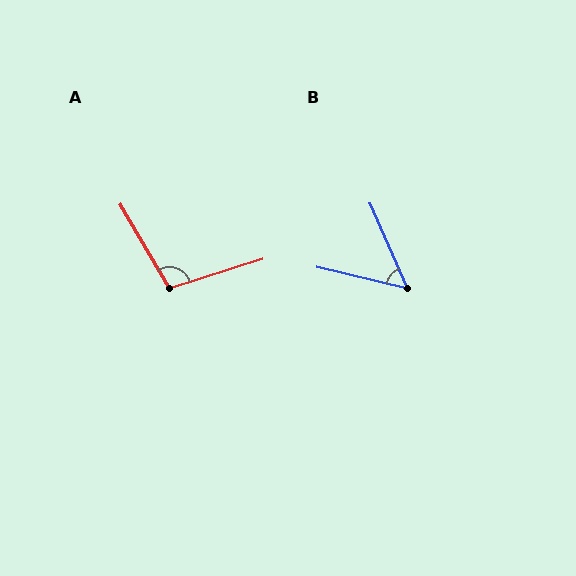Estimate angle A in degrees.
Approximately 103 degrees.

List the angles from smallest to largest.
B (54°), A (103°).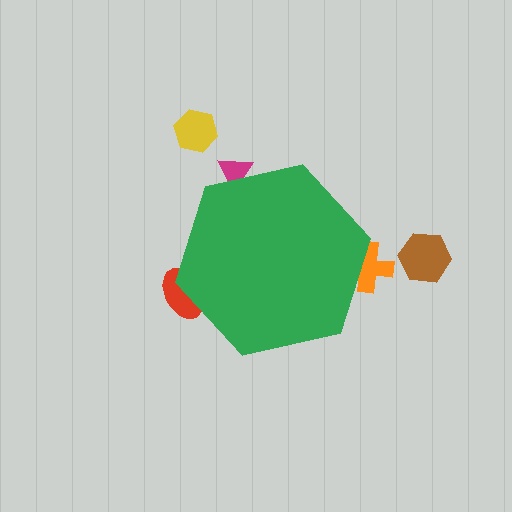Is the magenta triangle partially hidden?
Yes, the magenta triangle is partially hidden behind the green hexagon.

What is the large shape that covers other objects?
A green hexagon.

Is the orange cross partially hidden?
Yes, the orange cross is partially hidden behind the green hexagon.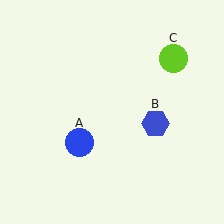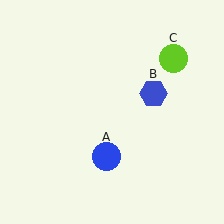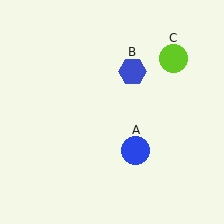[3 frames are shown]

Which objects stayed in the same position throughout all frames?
Lime circle (object C) remained stationary.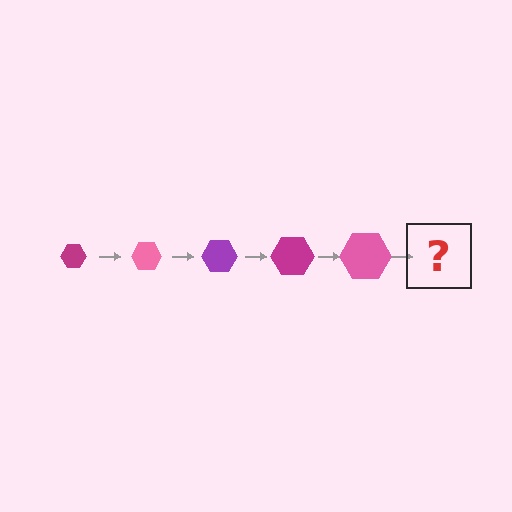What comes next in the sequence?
The next element should be a purple hexagon, larger than the previous one.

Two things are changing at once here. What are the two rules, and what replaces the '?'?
The two rules are that the hexagon grows larger each step and the color cycles through magenta, pink, and purple. The '?' should be a purple hexagon, larger than the previous one.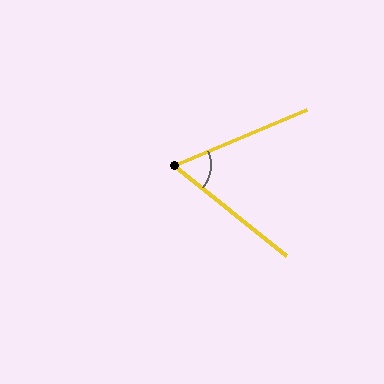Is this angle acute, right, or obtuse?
It is acute.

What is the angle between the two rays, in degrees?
Approximately 62 degrees.